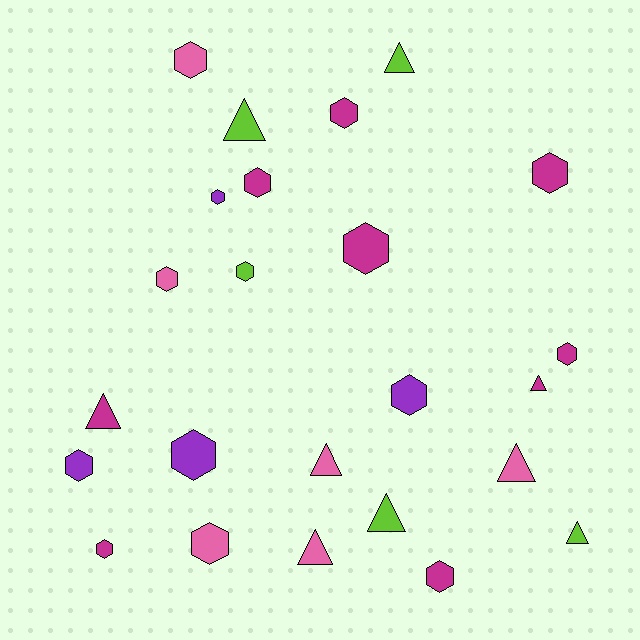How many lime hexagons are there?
There is 1 lime hexagon.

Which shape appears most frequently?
Hexagon, with 15 objects.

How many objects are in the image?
There are 24 objects.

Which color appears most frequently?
Magenta, with 9 objects.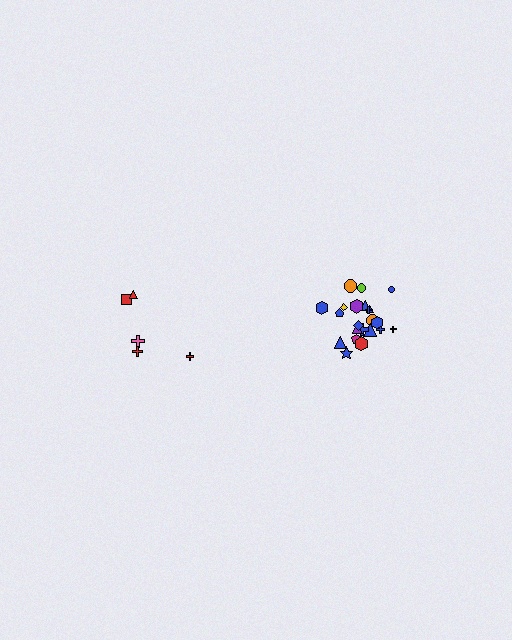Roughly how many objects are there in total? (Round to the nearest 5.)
Roughly 25 objects in total.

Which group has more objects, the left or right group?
The right group.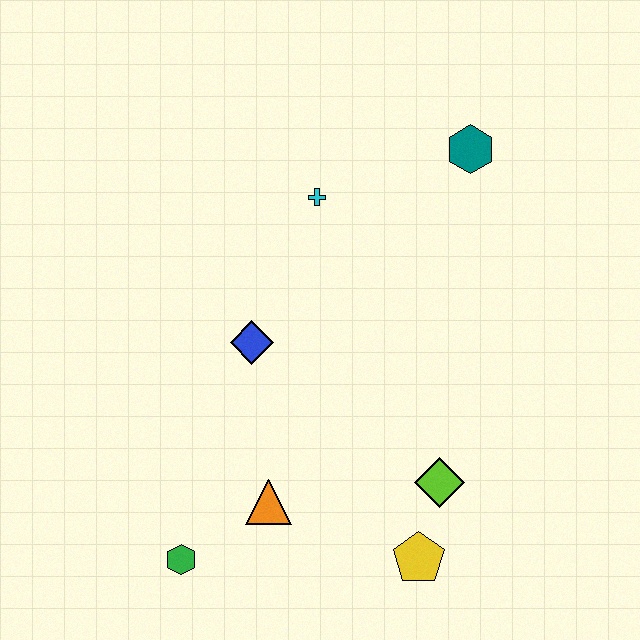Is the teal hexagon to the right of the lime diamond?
Yes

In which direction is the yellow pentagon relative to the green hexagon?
The yellow pentagon is to the right of the green hexagon.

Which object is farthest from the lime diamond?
The teal hexagon is farthest from the lime diamond.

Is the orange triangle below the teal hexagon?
Yes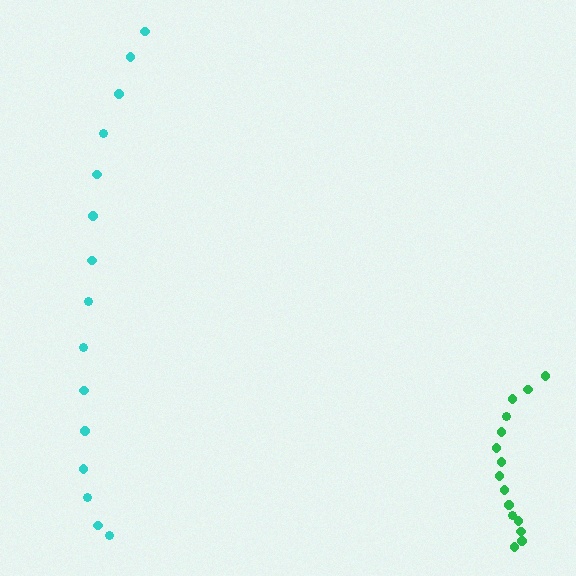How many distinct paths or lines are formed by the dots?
There are 2 distinct paths.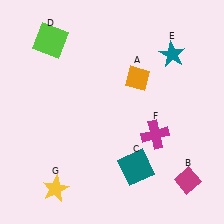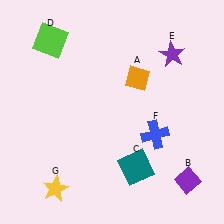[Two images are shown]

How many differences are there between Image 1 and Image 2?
There are 3 differences between the two images.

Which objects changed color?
B changed from magenta to purple. E changed from teal to purple. F changed from magenta to blue.